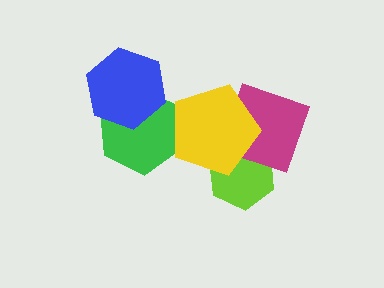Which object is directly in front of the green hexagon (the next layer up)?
The blue hexagon is directly in front of the green hexagon.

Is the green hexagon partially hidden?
Yes, it is partially covered by another shape.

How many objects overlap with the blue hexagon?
1 object overlaps with the blue hexagon.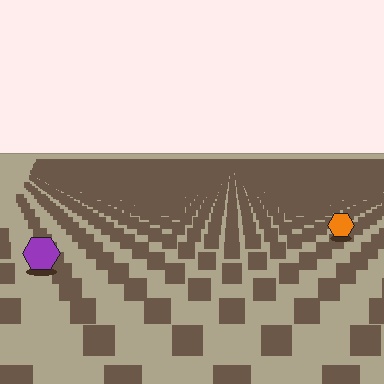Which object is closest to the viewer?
The purple hexagon is closest. The texture marks near it are larger and more spread out.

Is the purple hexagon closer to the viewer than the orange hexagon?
Yes. The purple hexagon is closer — you can tell from the texture gradient: the ground texture is coarser near it.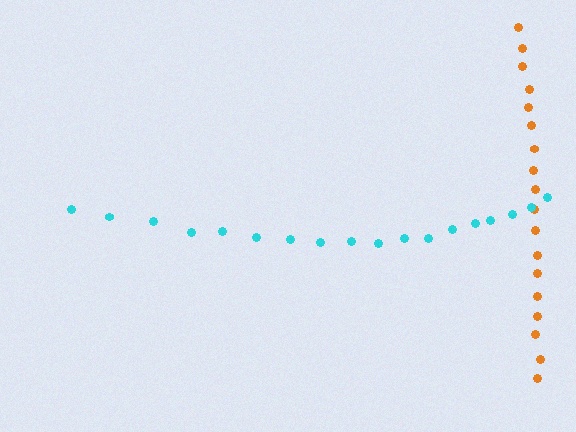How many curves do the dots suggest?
There are 2 distinct paths.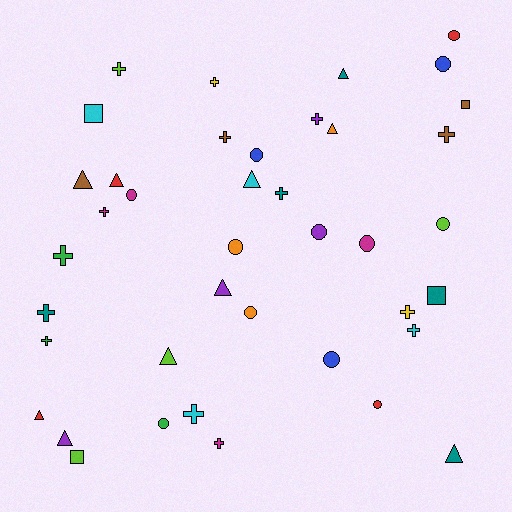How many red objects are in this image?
There are 4 red objects.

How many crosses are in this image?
There are 14 crosses.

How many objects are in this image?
There are 40 objects.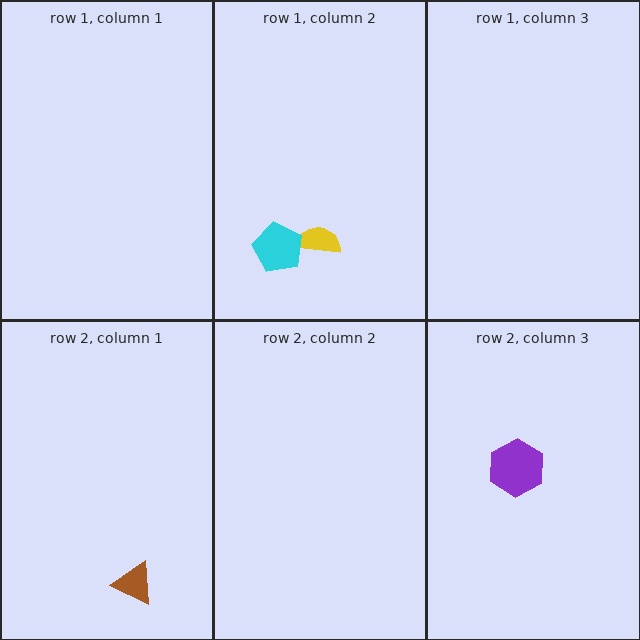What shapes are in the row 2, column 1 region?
The brown triangle.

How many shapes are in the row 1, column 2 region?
2.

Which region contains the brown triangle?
The row 2, column 1 region.